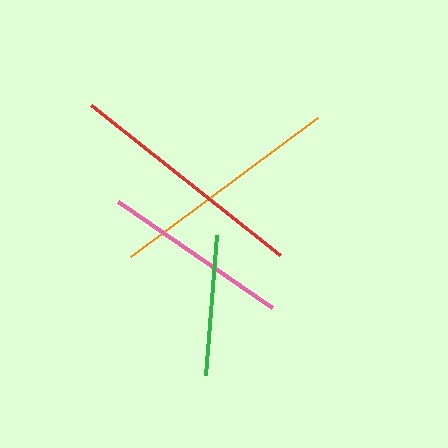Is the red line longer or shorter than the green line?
The red line is longer than the green line.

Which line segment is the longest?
The red line is the longest at approximately 241 pixels.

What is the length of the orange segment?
The orange segment is approximately 233 pixels long.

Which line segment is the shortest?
The green line is the shortest at approximately 141 pixels.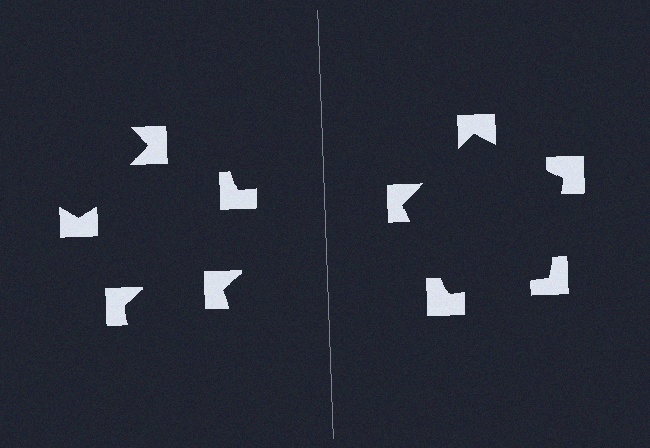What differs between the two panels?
The notched squares are positioned identically on both sides; only the wedge orientations differ. On the right they align to a pentagon; on the left they are misaligned.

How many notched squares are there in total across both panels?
10 — 5 on each side.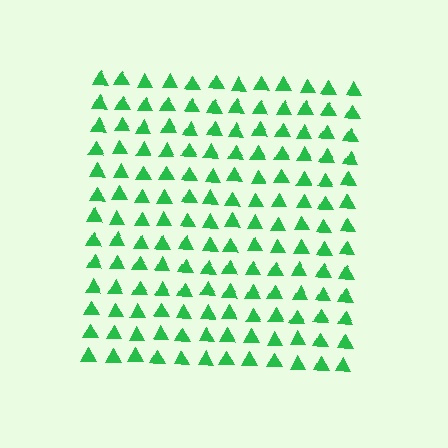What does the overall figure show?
The overall figure shows a square.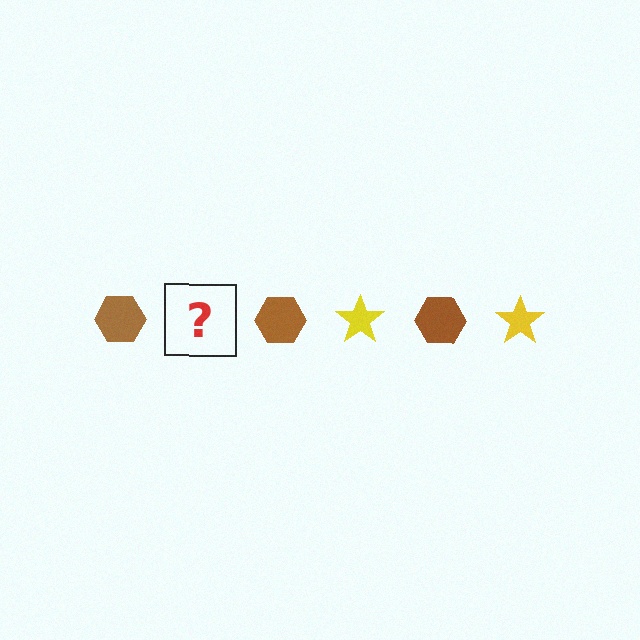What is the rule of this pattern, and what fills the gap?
The rule is that the pattern alternates between brown hexagon and yellow star. The gap should be filled with a yellow star.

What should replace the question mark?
The question mark should be replaced with a yellow star.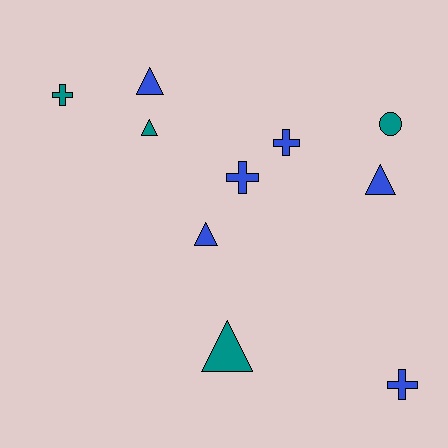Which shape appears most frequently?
Triangle, with 5 objects.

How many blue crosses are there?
There are 3 blue crosses.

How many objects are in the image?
There are 10 objects.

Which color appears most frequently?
Blue, with 6 objects.